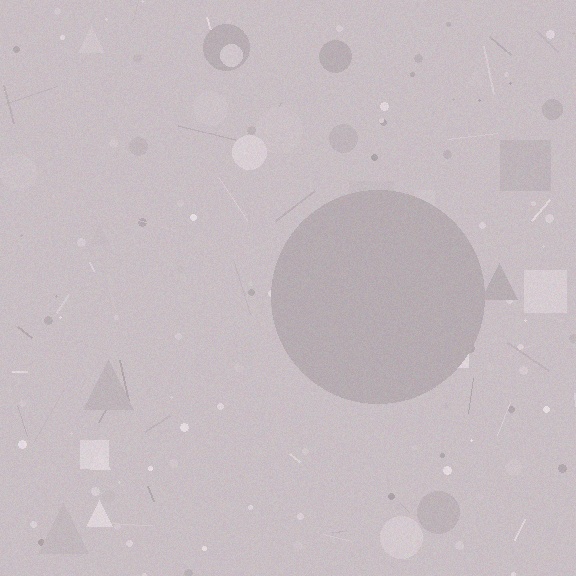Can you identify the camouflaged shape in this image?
The camouflaged shape is a circle.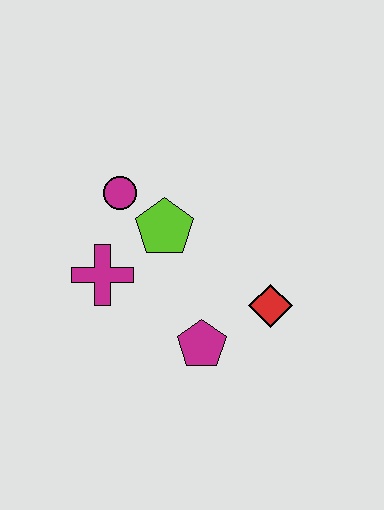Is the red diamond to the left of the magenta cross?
No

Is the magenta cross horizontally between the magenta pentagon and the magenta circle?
No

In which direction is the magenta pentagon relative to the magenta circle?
The magenta pentagon is below the magenta circle.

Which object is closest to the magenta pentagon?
The red diamond is closest to the magenta pentagon.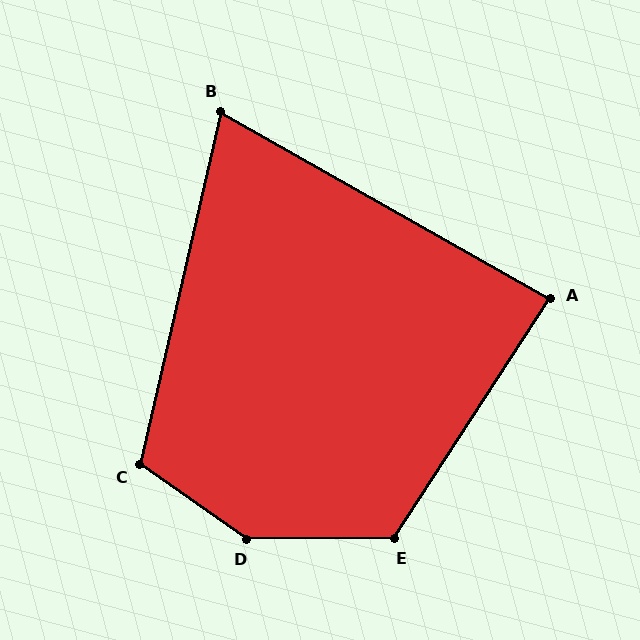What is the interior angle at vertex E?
Approximately 123 degrees (obtuse).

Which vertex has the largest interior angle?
D, at approximately 145 degrees.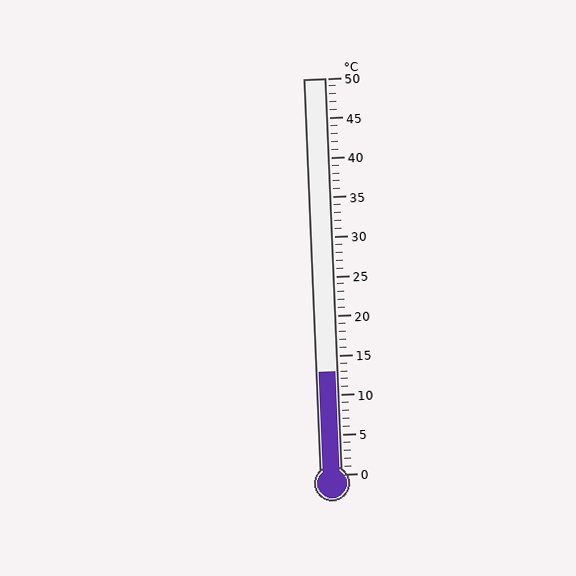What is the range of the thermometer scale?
The thermometer scale ranges from 0°C to 50°C.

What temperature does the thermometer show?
The thermometer shows approximately 13°C.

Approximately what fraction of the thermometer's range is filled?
The thermometer is filled to approximately 25% of its range.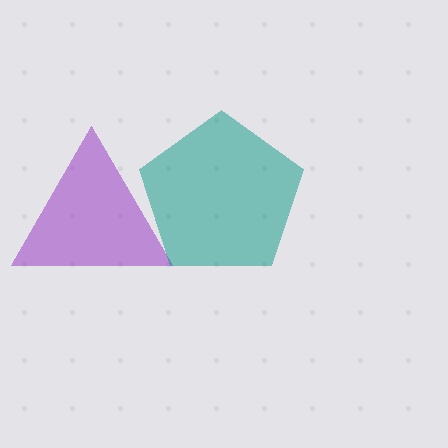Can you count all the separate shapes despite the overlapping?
Yes, there are 2 separate shapes.